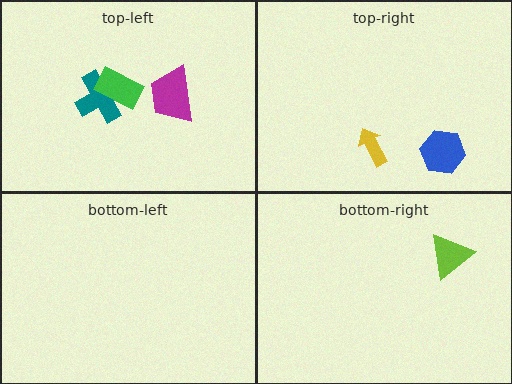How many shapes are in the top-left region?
3.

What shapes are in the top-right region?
The blue hexagon, the yellow arrow.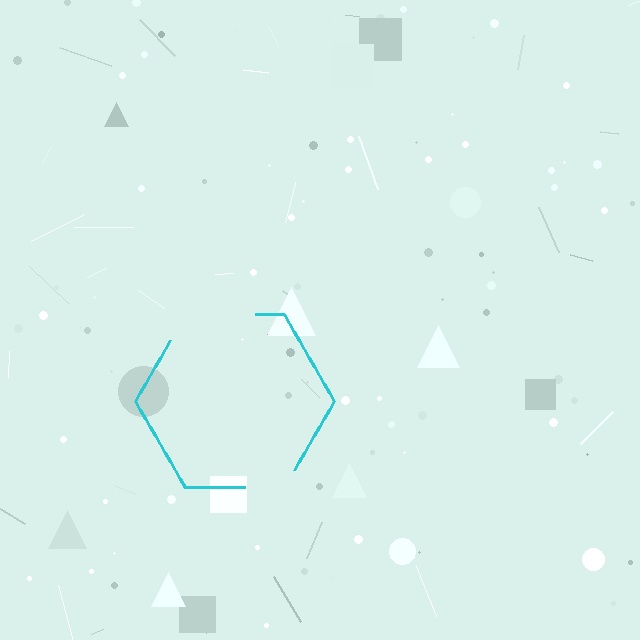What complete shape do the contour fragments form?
The contour fragments form a hexagon.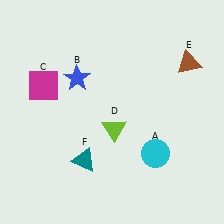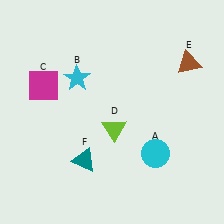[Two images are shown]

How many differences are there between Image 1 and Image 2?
There is 1 difference between the two images.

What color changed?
The star (B) changed from blue in Image 1 to cyan in Image 2.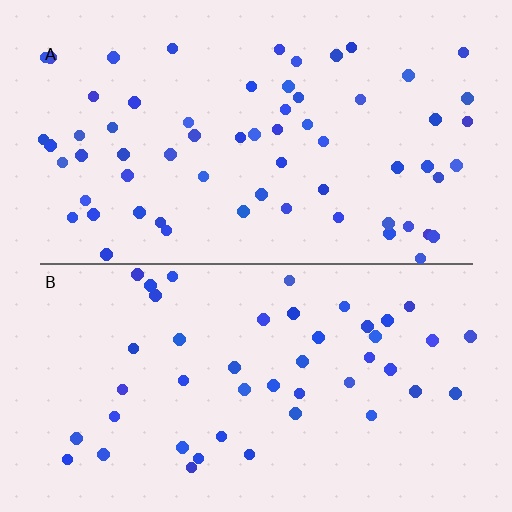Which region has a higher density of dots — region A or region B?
A (the top).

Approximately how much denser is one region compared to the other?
Approximately 1.4× — region A over region B.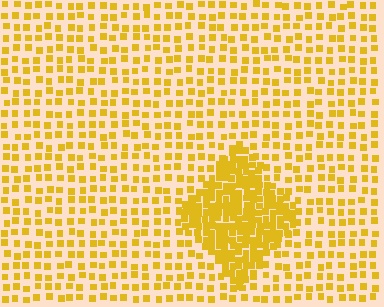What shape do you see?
I see a diamond.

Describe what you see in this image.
The image contains small yellow elements arranged at two different densities. A diamond-shaped region is visible where the elements are more densely packed than the surrounding area.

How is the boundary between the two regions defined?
The boundary is defined by a change in element density (approximately 2.6x ratio). All elements are the same color, size, and shape.